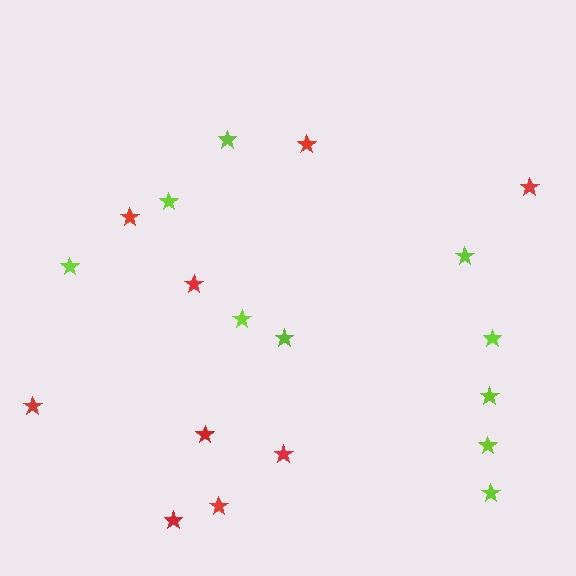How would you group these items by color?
There are 2 groups: one group of red stars (9) and one group of lime stars (10).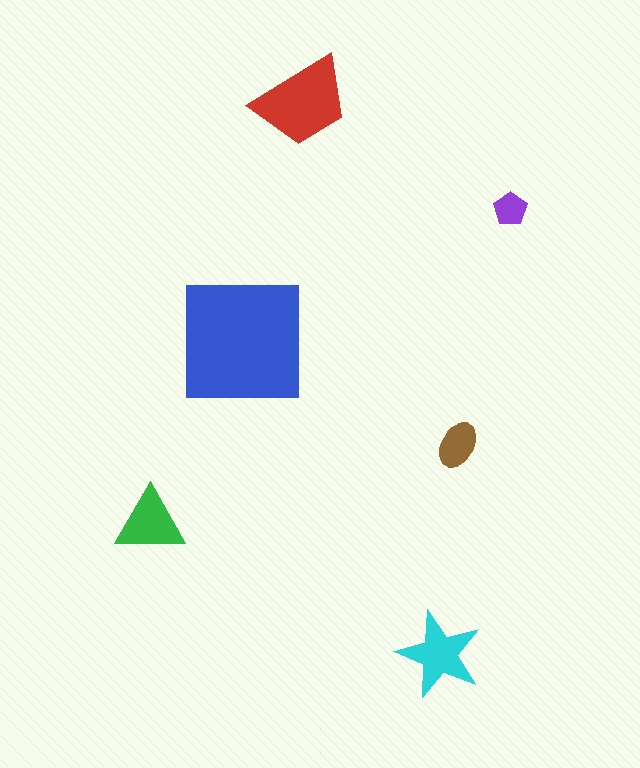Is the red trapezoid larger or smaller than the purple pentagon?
Larger.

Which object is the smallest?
The purple pentagon.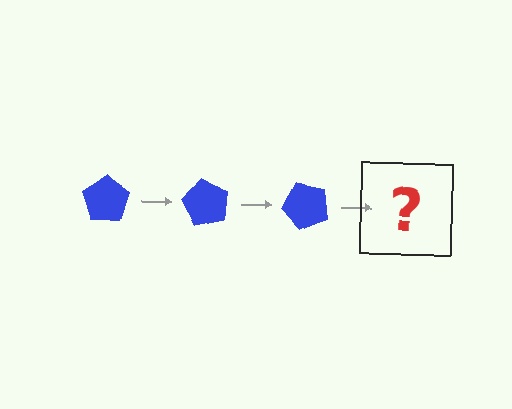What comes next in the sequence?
The next element should be a blue pentagon rotated 180 degrees.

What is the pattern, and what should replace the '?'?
The pattern is that the pentagon rotates 60 degrees each step. The '?' should be a blue pentagon rotated 180 degrees.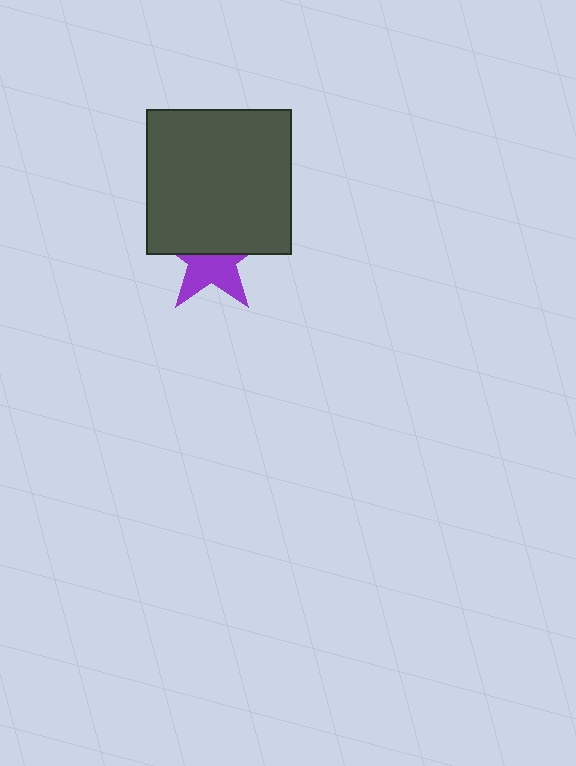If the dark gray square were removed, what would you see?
You would see the complete purple star.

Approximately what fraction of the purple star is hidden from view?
Roughly 52% of the purple star is hidden behind the dark gray square.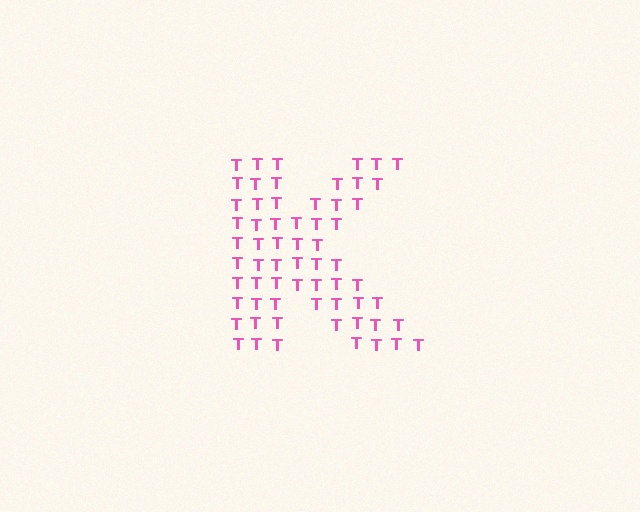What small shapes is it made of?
It is made of small letter T's.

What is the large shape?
The large shape is the letter K.